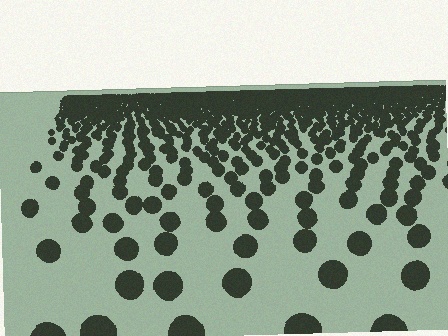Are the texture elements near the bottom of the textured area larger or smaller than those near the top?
Larger. Near the bottom, elements are closer to the viewer and appear at a bigger on-screen size.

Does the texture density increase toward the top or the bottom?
Density increases toward the top.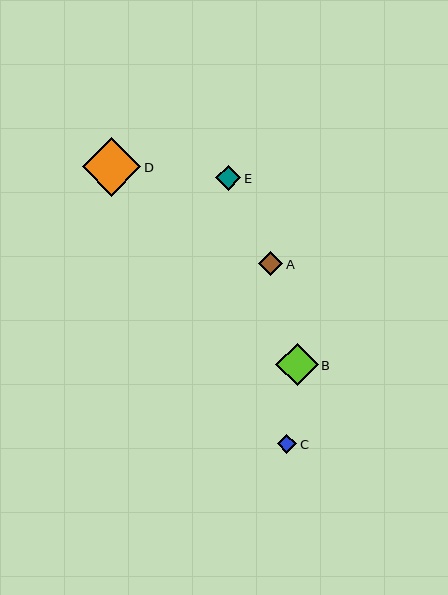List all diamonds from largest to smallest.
From largest to smallest: D, B, E, A, C.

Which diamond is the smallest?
Diamond C is the smallest with a size of approximately 19 pixels.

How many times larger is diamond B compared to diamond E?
Diamond B is approximately 1.7 times the size of diamond E.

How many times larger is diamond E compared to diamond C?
Diamond E is approximately 1.3 times the size of diamond C.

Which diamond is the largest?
Diamond D is the largest with a size of approximately 58 pixels.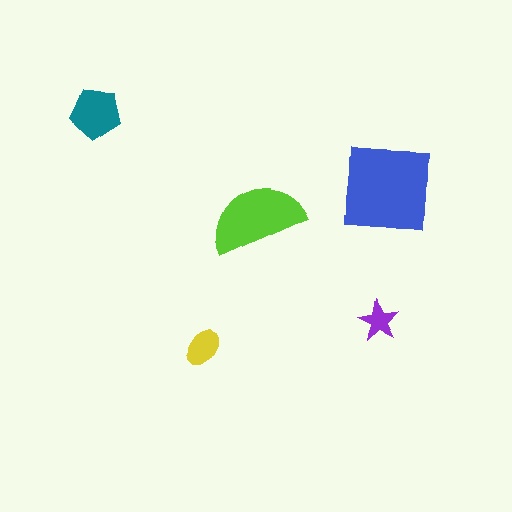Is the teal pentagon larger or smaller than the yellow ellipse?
Larger.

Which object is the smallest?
The purple star.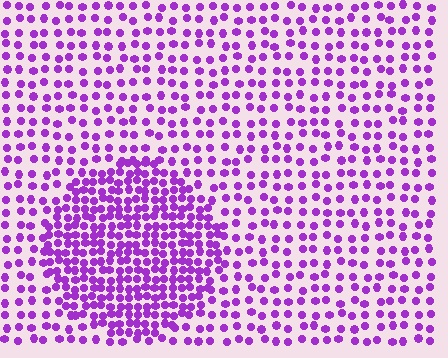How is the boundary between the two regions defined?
The boundary is defined by a change in element density (approximately 2.1x ratio). All elements are the same color, size, and shape.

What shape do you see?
I see a circle.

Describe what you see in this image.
The image contains small purple elements arranged at two different densities. A circle-shaped region is visible where the elements are more densely packed than the surrounding area.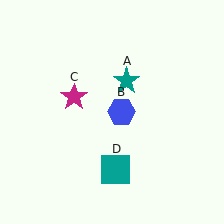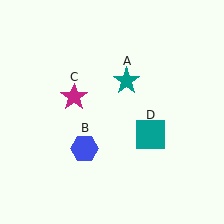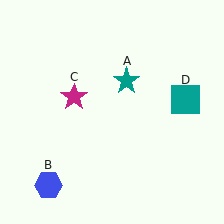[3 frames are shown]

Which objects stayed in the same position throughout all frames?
Teal star (object A) and magenta star (object C) remained stationary.